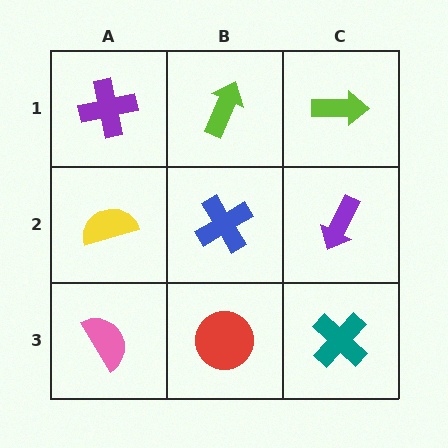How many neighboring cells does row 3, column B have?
3.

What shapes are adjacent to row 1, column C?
A purple arrow (row 2, column C), a lime arrow (row 1, column B).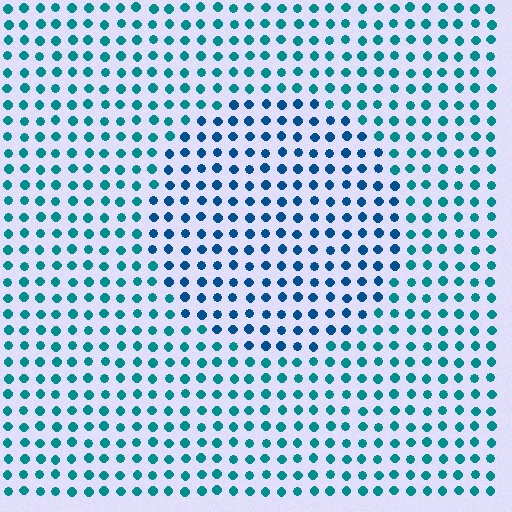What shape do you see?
I see a circle.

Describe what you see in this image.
The image is filled with small teal elements in a uniform arrangement. A circle-shaped region is visible where the elements are tinted to a slightly different hue, forming a subtle color boundary.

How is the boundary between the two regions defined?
The boundary is defined purely by a slight shift in hue (about 27 degrees). Spacing, size, and orientation are identical on both sides.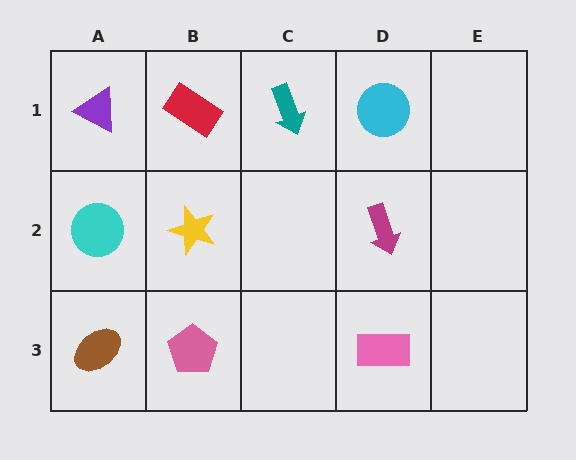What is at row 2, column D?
A magenta arrow.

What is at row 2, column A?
A cyan circle.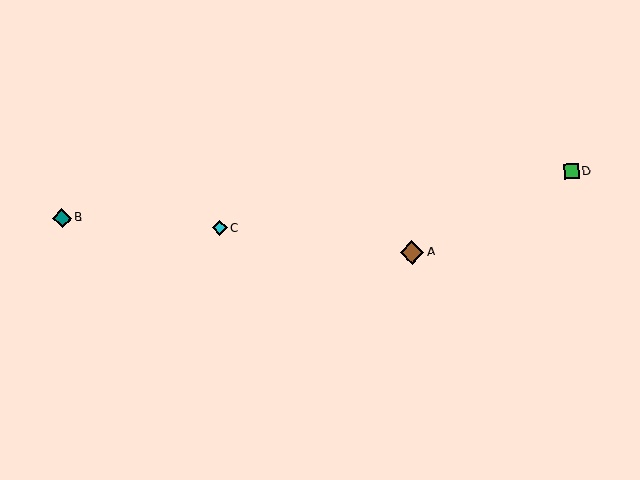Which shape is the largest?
The brown diamond (labeled A) is the largest.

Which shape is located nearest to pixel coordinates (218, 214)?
The cyan diamond (labeled C) at (220, 228) is nearest to that location.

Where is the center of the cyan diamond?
The center of the cyan diamond is at (220, 228).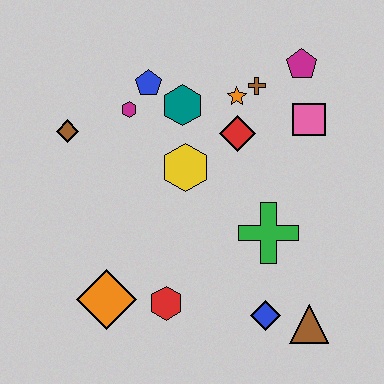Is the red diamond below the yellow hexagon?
No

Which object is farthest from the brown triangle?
The brown diamond is farthest from the brown triangle.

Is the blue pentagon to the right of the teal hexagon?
No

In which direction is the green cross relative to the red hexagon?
The green cross is to the right of the red hexagon.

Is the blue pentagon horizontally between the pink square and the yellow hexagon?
No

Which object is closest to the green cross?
The blue diamond is closest to the green cross.